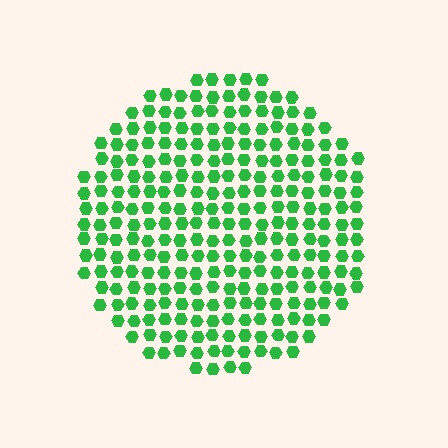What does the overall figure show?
The overall figure shows a circle.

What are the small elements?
The small elements are hexagons.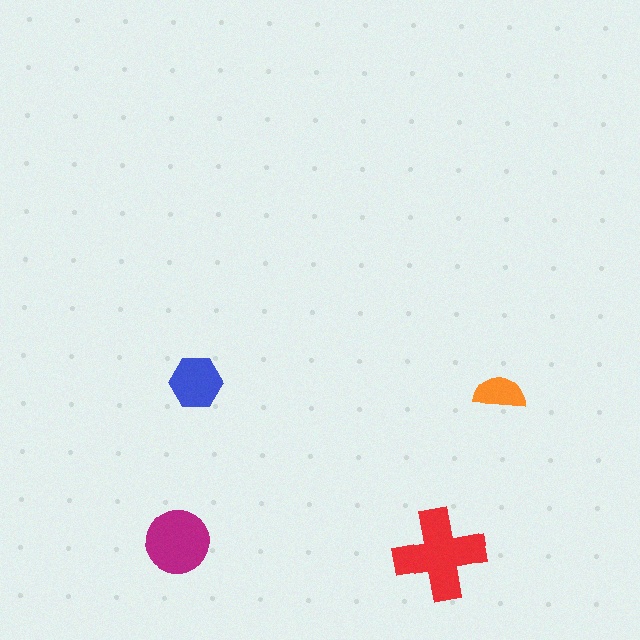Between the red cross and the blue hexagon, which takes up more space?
The red cross.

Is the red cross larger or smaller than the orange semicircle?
Larger.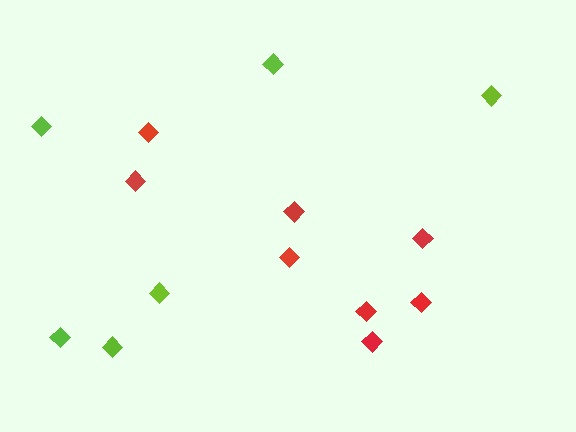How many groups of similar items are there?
There are 2 groups: one group of lime diamonds (6) and one group of red diamonds (8).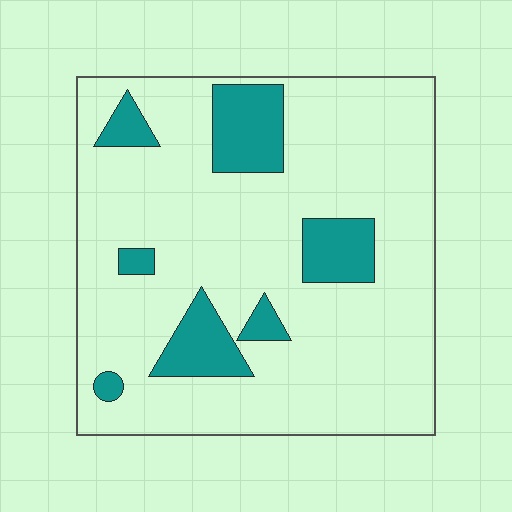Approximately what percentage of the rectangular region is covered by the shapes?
Approximately 15%.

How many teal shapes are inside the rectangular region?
7.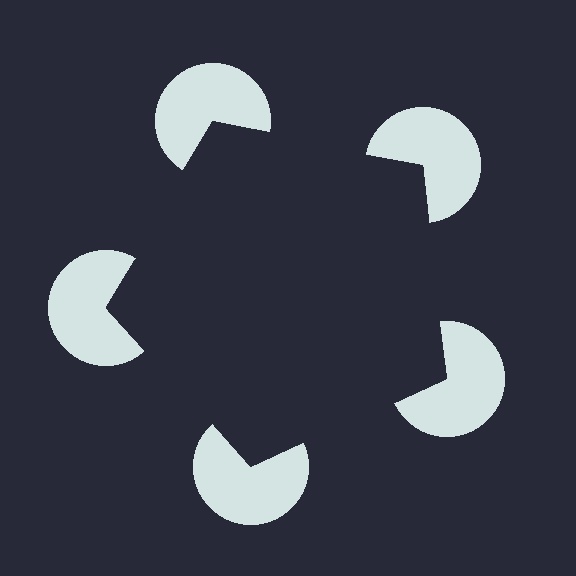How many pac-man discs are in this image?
There are 5 — one at each vertex of the illusory pentagon.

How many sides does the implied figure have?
5 sides.